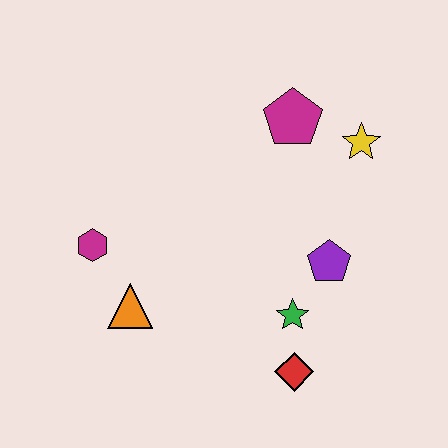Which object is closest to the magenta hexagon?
The orange triangle is closest to the magenta hexagon.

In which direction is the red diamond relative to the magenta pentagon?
The red diamond is below the magenta pentagon.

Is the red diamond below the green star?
Yes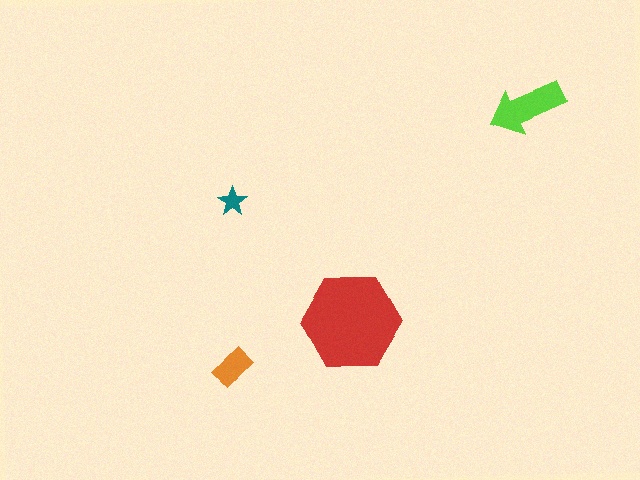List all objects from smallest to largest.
The teal star, the orange rectangle, the lime arrow, the red hexagon.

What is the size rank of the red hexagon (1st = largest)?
1st.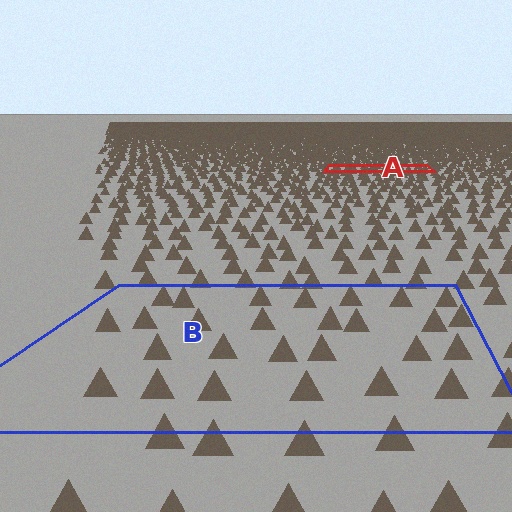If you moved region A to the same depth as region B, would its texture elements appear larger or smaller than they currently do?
They would appear larger. At a closer depth, the same texture elements are projected at a bigger on-screen size.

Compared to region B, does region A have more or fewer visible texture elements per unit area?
Region A has more texture elements per unit area — they are packed more densely because it is farther away.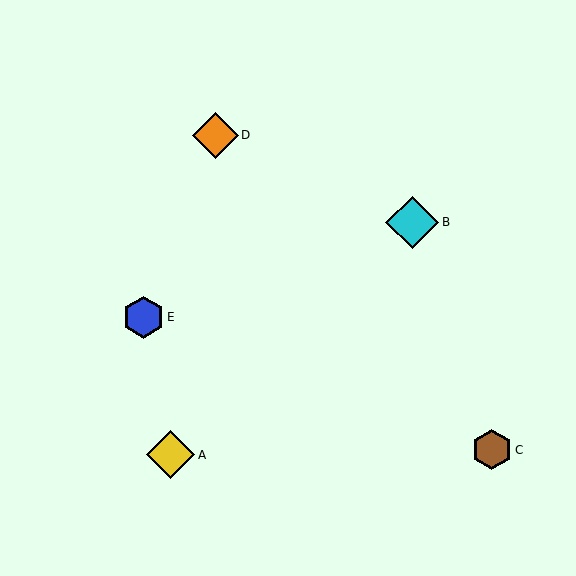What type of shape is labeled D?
Shape D is an orange diamond.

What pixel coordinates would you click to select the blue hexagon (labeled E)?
Click at (143, 317) to select the blue hexagon E.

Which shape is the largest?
The cyan diamond (labeled B) is the largest.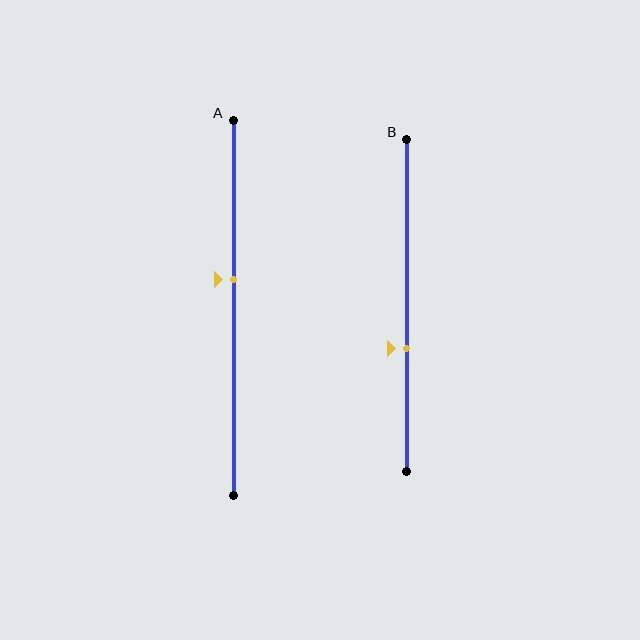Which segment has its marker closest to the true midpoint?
Segment A has its marker closest to the true midpoint.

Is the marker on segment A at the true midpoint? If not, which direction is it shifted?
No, the marker on segment A is shifted upward by about 7% of the segment length.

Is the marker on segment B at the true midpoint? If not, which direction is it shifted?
No, the marker on segment B is shifted downward by about 13% of the segment length.